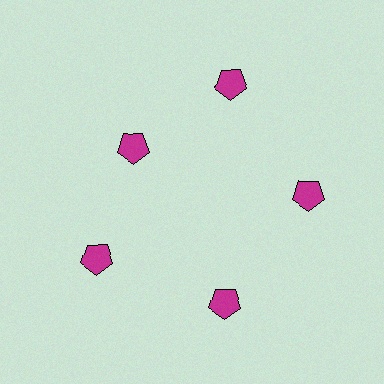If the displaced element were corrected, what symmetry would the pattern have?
It would have 5-fold rotational symmetry — the pattern would map onto itself every 72 degrees.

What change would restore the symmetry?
The symmetry would be restored by moving it outward, back onto the ring so that all 5 pentagons sit at equal angles and equal distance from the center.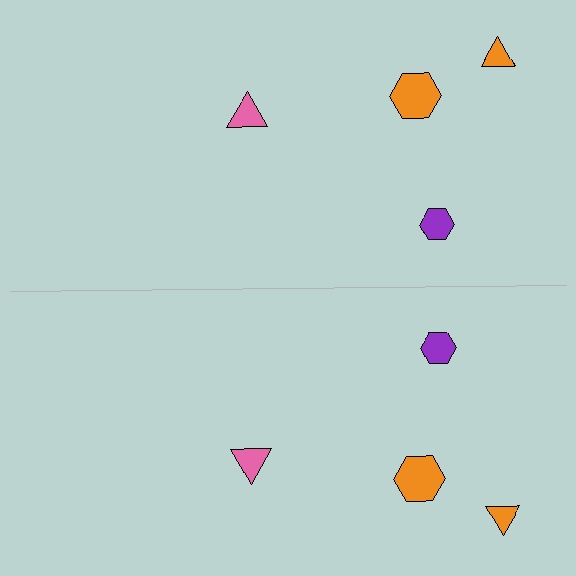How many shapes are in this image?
There are 8 shapes in this image.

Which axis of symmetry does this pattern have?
The pattern has a horizontal axis of symmetry running through the center of the image.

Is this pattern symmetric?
Yes, this pattern has bilateral (reflection) symmetry.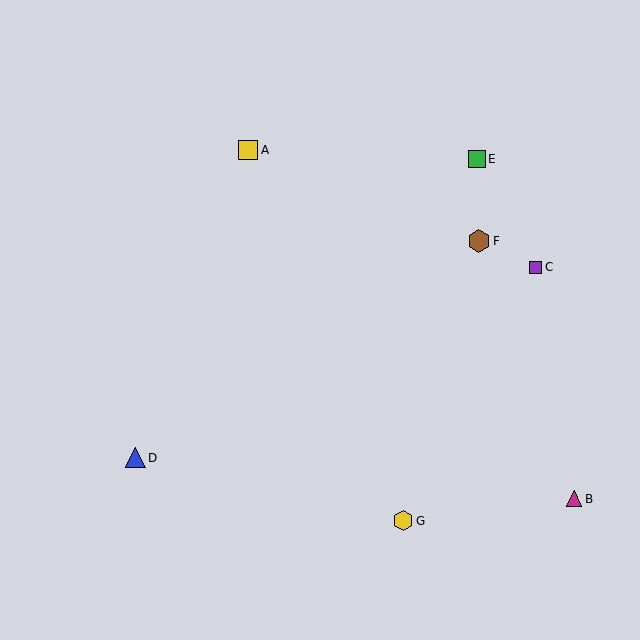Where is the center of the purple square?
The center of the purple square is at (536, 267).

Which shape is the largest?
The brown hexagon (labeled F) is the largest.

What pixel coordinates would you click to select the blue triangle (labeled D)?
Click at (135, 458) to select the blue triangle D.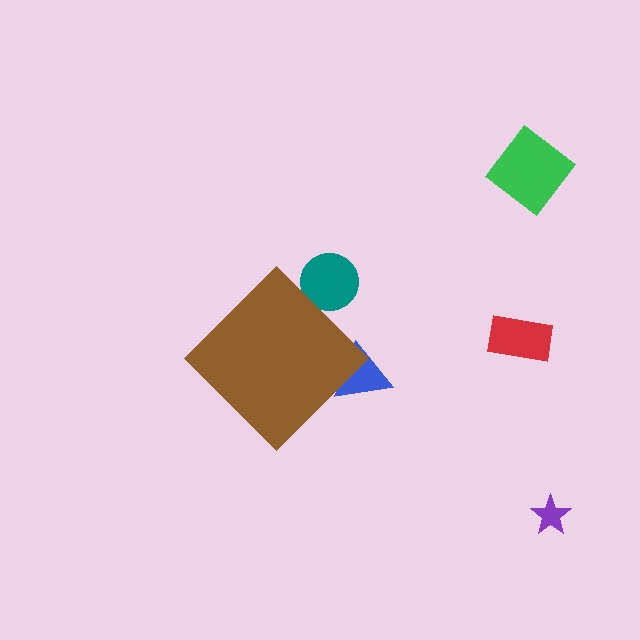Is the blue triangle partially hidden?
Yes, the blue triangle is partially hidden behind the brown diamond.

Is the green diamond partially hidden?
No, the green diamond is fully visible.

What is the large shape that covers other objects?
A brown diamond.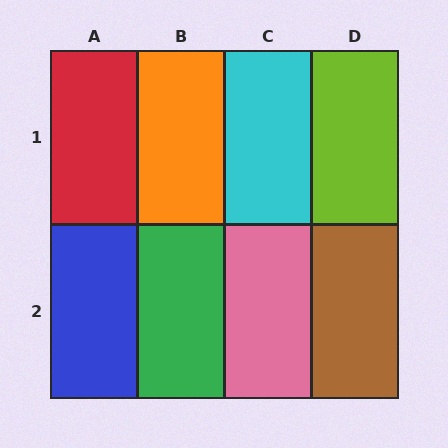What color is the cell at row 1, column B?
Orange.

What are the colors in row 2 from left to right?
Blue, green, pink, brown.